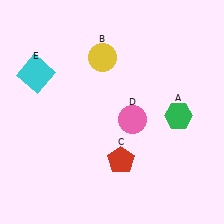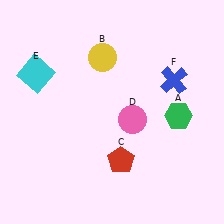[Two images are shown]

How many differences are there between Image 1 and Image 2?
There is 1 difference between the two images.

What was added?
A blue cross (F) was added in Image 2.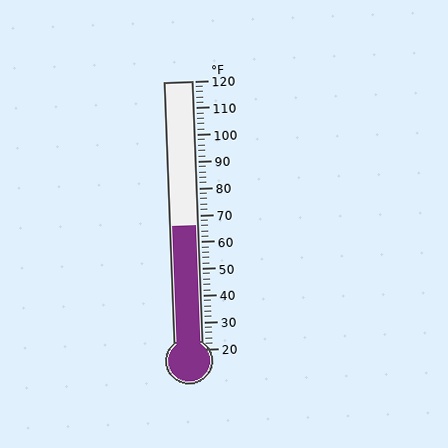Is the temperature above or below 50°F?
The temperature is above 50°F.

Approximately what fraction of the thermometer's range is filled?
The thermometer is filled to approximately 45% of its range.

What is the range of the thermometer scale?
The thermometer scale ranges from 20°F to 120°F.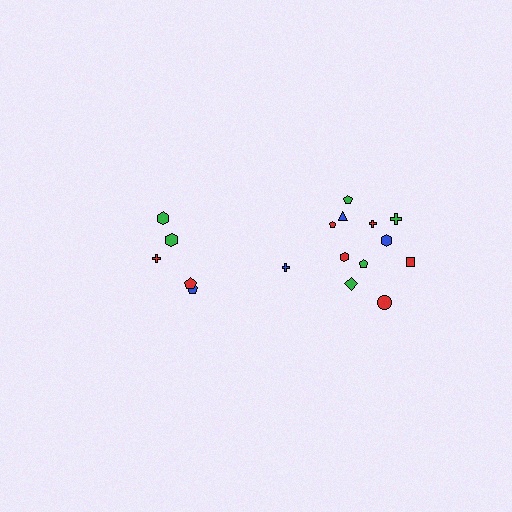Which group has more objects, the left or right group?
The right group.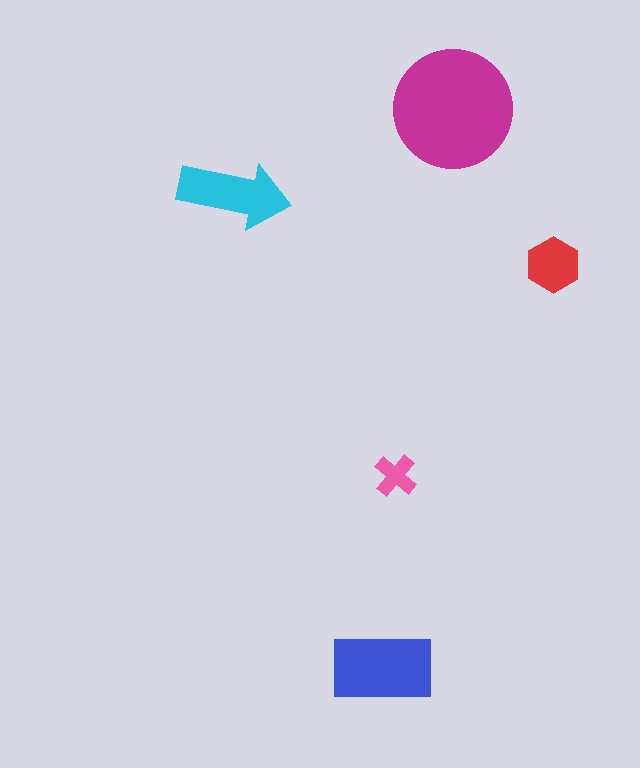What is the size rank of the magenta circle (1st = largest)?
1st.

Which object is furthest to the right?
The red hexagon is rightmost.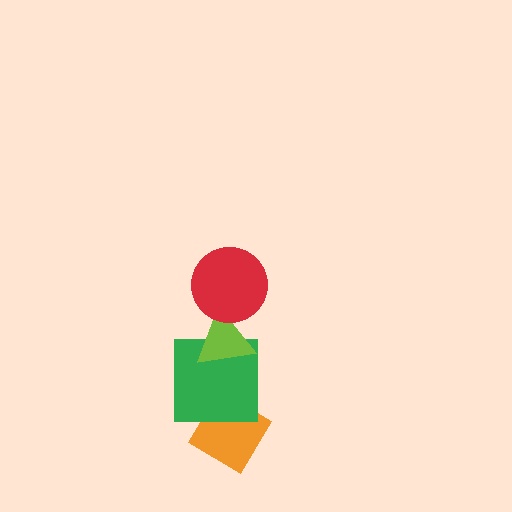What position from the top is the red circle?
The red circle is 1st from the top.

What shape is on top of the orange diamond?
The green square is on top of the orange diamond.